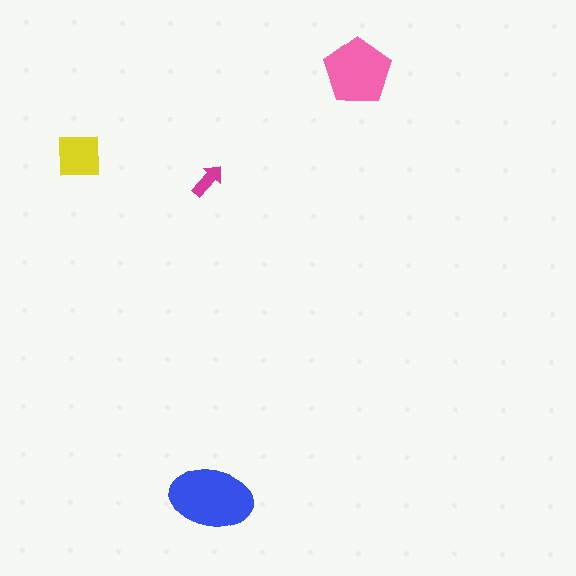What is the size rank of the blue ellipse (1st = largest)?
1st.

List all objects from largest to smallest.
The blue ellipse, the pink pentagon, the yellow square, the magenta arrow.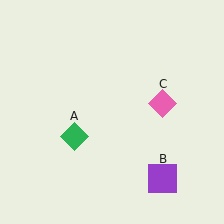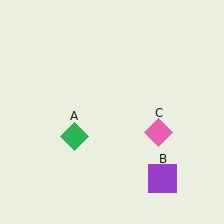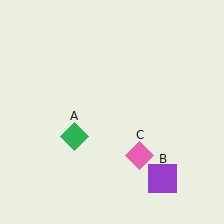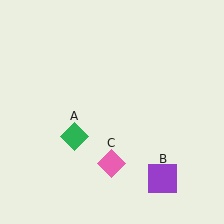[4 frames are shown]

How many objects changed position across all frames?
1 object changed position: pink diamond (object C).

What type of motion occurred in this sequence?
The pink diamond (object C) rotated clockwise around the center of the scene.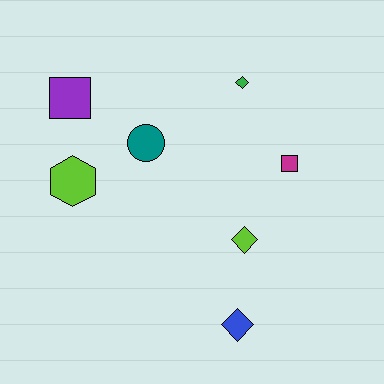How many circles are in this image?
There is 1 circle.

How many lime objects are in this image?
There are 2 lime objects.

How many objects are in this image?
There are 7 objects.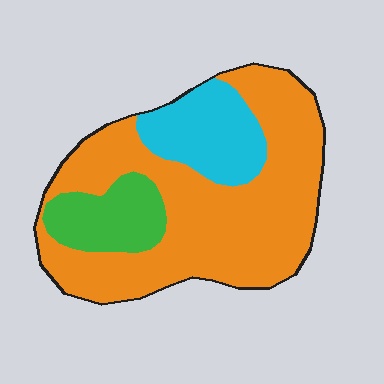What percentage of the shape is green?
Green covers roughly 15% of the shape.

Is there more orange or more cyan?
Orange.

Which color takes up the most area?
Orange, at roughly 70%.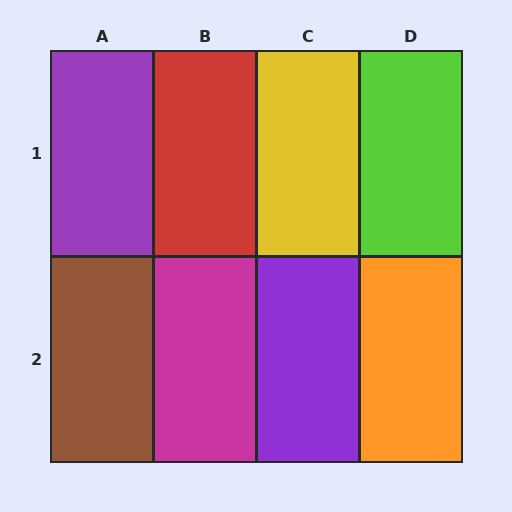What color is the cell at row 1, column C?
Yellow.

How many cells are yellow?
1 cell is yellow.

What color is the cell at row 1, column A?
Purple.